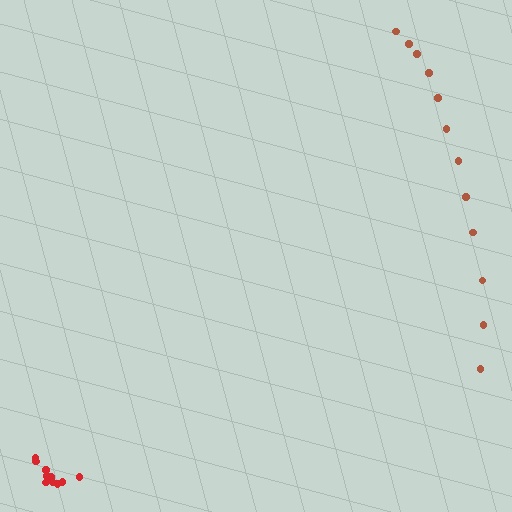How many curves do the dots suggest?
There are 2 distinct paths.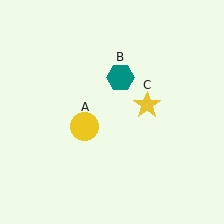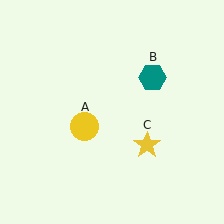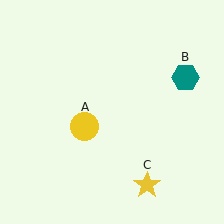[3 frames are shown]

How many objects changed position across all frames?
2 objects changed position: teal hexagon (object B), yellow star (object C).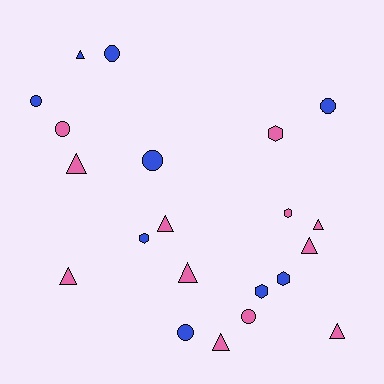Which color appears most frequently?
Pink, with 12 objects.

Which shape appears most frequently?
Triangle, with 9 objects.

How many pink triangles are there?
There are 8 pink triangles.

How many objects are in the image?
There are 21 objects.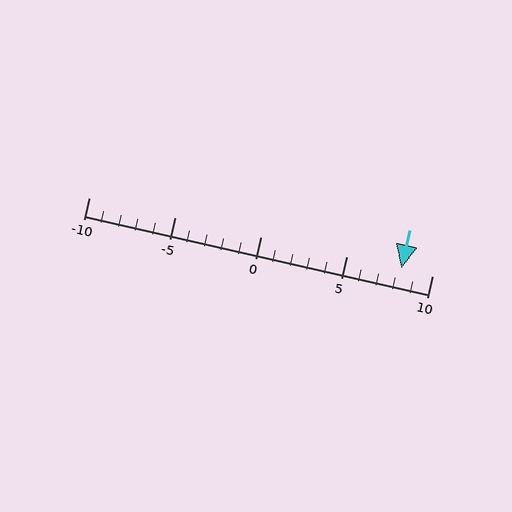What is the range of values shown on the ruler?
The ruler shows values from -10 to 10.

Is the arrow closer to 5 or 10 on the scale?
The arrow is closer to 10.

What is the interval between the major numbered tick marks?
The major tick marks are spaced 5 units apart.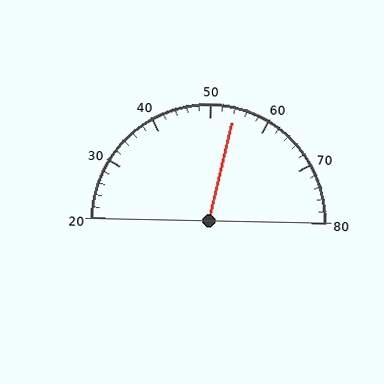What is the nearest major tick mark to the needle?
The nearest major tick mark is 50.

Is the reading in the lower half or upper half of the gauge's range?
The reading is in the upper half of the range (20 to 80).